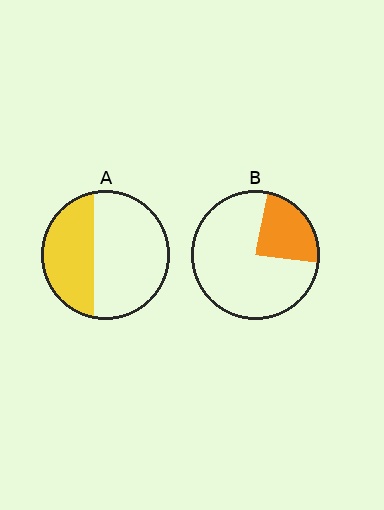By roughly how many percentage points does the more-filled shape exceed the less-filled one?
By roughly 15 percentage points (A over B).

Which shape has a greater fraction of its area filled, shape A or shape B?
Shape A.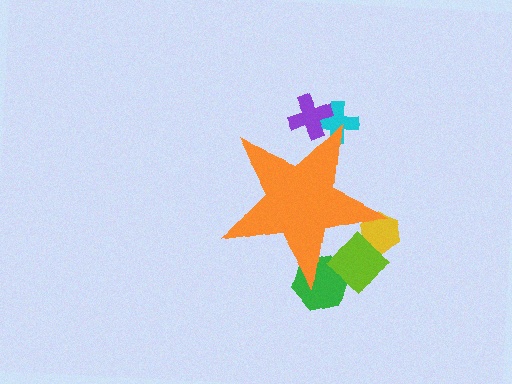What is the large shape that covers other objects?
An orange star.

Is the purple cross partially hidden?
Yes, the purple cross is partially hidden behind the orange star.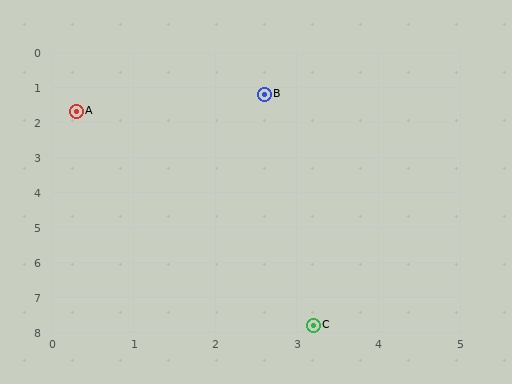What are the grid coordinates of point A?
Point A is at approximately (0.3, 1.7).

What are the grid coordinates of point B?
Point B is at approximately (2.6, 1.2).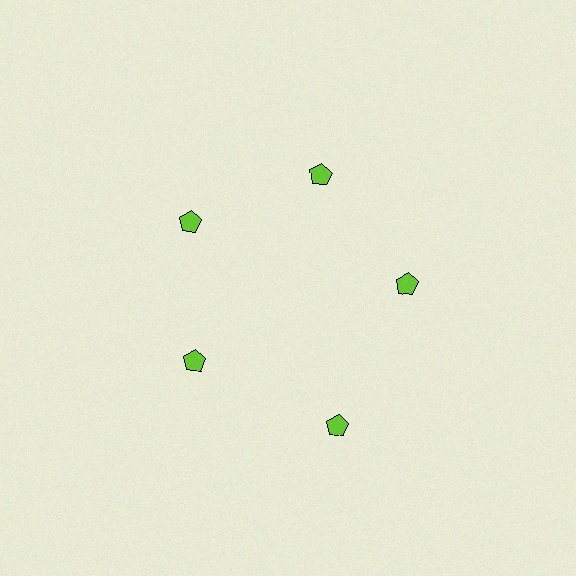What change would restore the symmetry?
The symmetry would be restored by moving it inward, back onto the ring so that all 5 pentagons sit at equal angles and equal distance from the center.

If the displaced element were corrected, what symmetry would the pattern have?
It would have 5-fold rotational symmetry — the pattern would map onto itself every 72 degrees.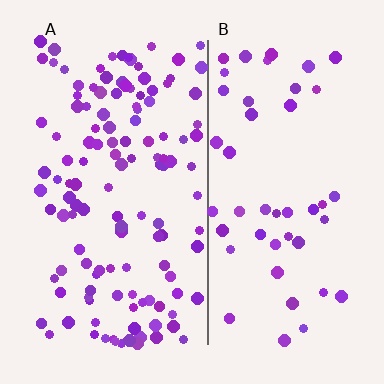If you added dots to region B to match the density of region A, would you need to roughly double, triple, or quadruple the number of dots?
Approximately triple.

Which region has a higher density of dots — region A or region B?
A (the left).